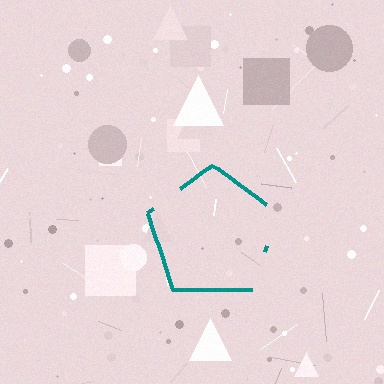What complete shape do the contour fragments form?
The contour fragments form a pentagon.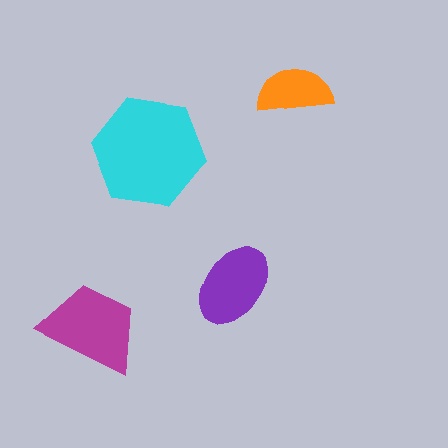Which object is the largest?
The cyan hexagon.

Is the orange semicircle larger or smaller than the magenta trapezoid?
Smaller.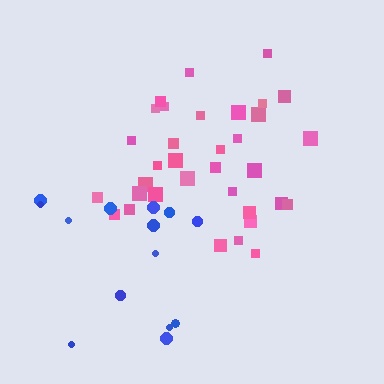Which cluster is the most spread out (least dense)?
Blue.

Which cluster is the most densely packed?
Pink.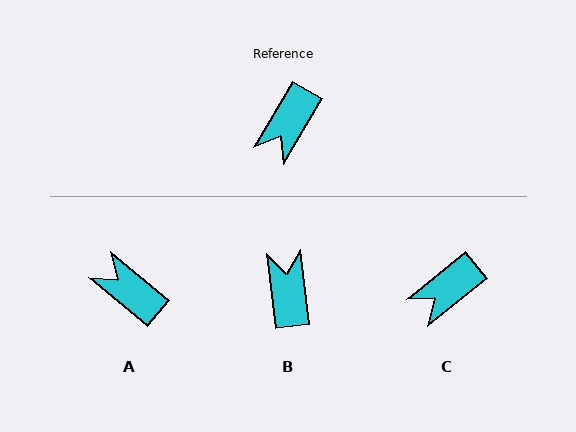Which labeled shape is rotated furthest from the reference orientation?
B, about 143 degrees away.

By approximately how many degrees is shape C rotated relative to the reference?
Approximately 20 degrees clockwise.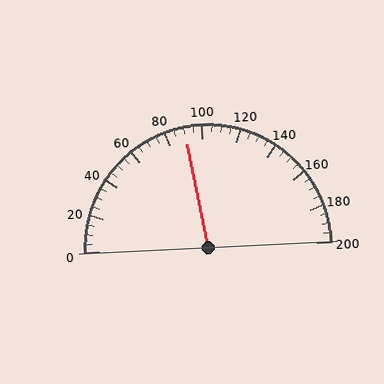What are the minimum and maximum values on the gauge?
The gauge ranges from 0 to 200.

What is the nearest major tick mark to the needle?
The nearest major tick mark is 80.